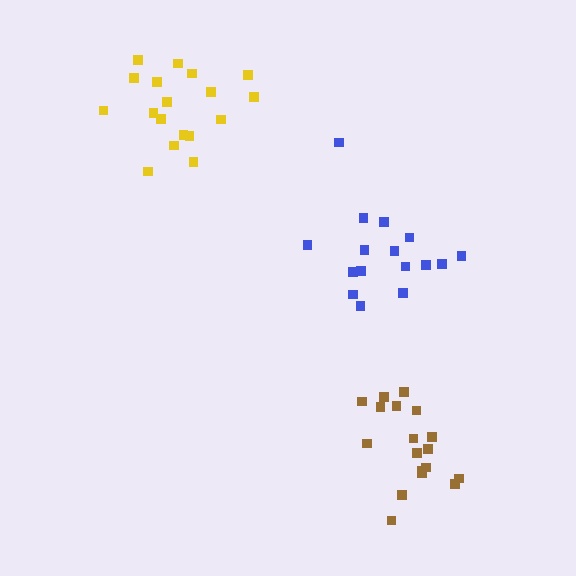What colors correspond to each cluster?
The clusters are colored: blue, yellow, brown.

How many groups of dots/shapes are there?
There are 3 groups.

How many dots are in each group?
Group 1: 16 dots, Group 2: 18 dots, Group 3: 18 dots (52 total).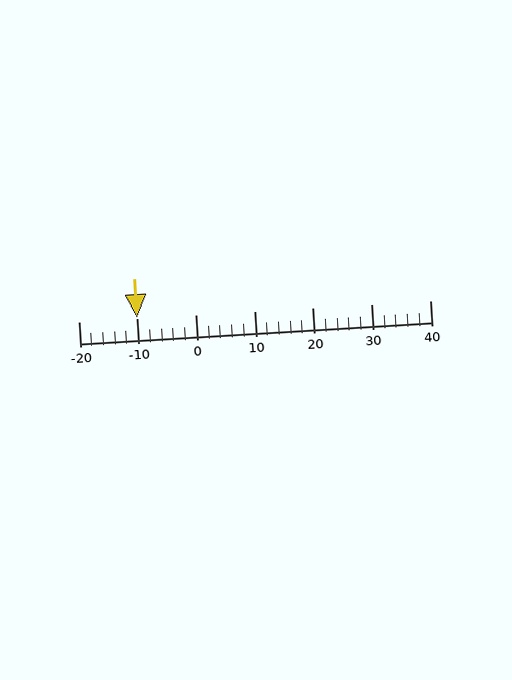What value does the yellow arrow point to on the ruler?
The yellow arrow points to approximately -10.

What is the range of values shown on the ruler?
The ruler shows values from -20 to 40.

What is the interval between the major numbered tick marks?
The major tick marks are spaced 10 units apart.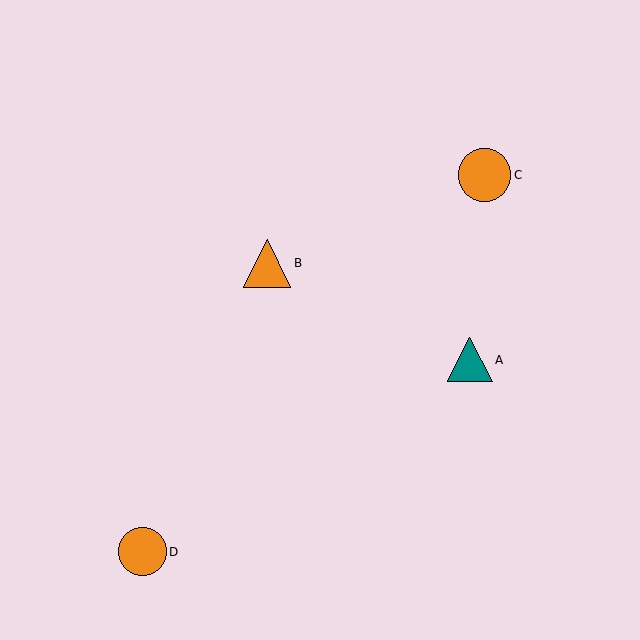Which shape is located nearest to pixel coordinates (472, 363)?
The teal triangle (labeled A) at (470, 360) is nearest to that location.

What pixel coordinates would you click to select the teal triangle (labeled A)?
Click at (470, 360) to select the teal triangle A.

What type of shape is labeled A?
Shape A is a teal triangle.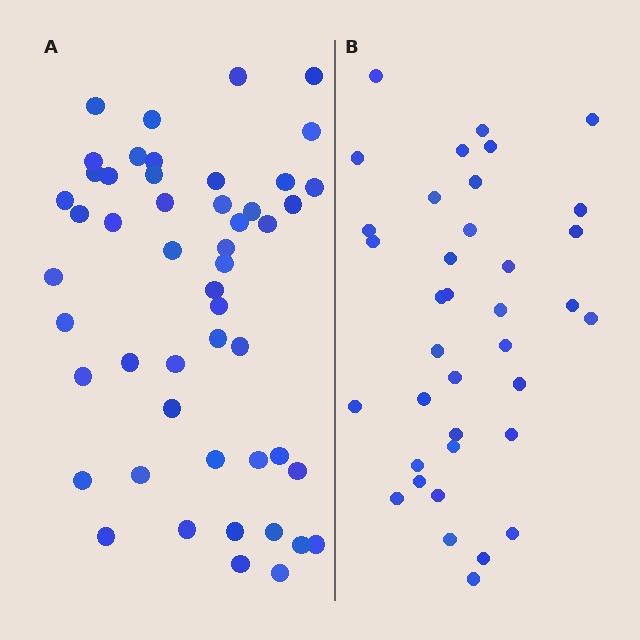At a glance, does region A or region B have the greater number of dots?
Region A (the left region) has more dots.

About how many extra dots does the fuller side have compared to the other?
Region A has approximately 15 more dots than region B.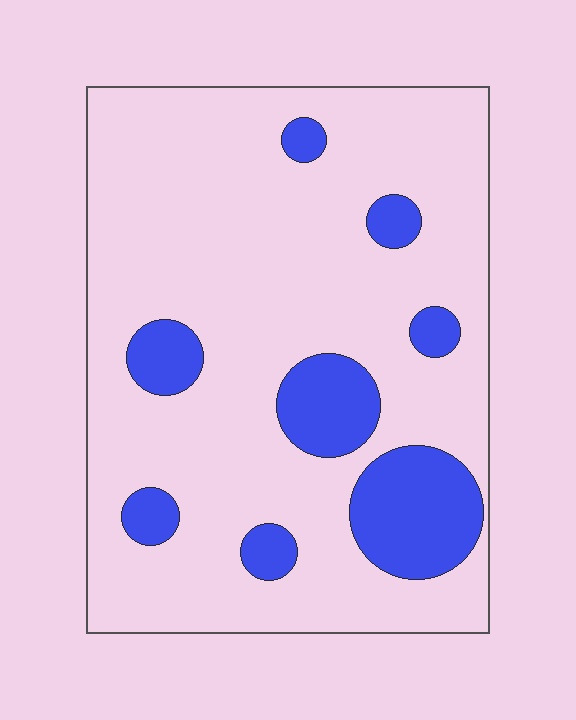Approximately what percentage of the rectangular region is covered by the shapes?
Approximately 20%.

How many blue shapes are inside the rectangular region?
8.